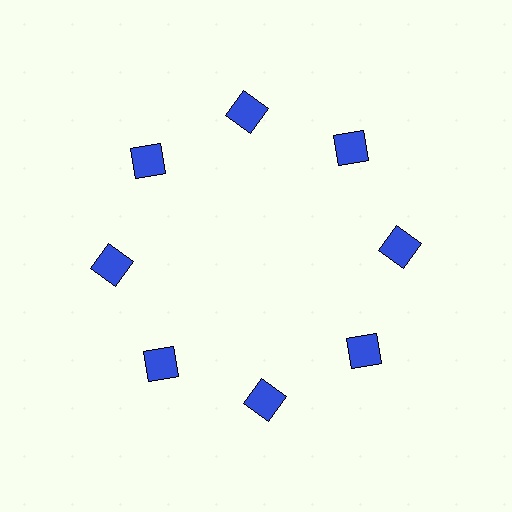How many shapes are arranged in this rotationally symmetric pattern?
There are 8 shapes, arranged in 8 groups of 1.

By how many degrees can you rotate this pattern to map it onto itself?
The pattern maps onto itself every 45 degrees of rotation.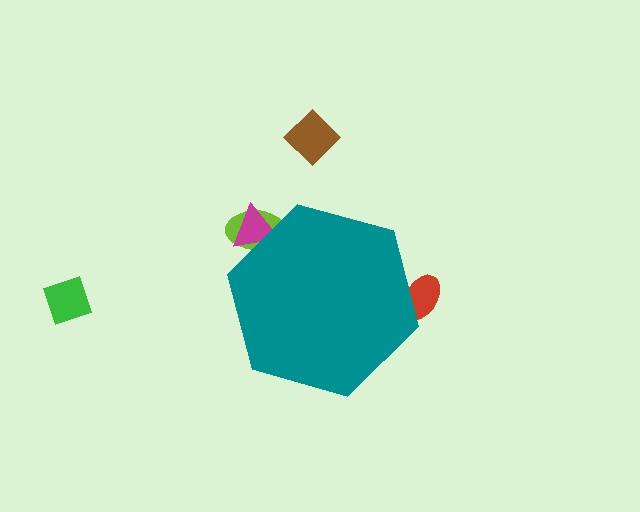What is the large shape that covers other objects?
A teal hexagon.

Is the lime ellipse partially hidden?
Yes, the lime ellipse is partially hidden behind the teal hexagon.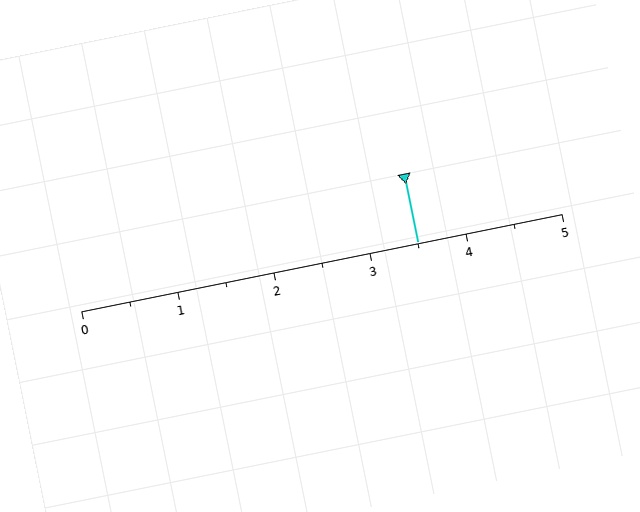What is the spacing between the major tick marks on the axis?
The major ticks are spaced 1 apart.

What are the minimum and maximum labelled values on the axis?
The axis runs from 0 to 5.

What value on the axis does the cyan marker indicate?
The marker indicates approximately 3.5.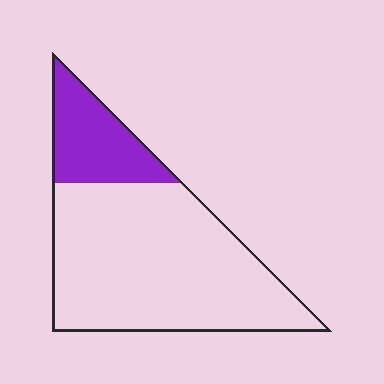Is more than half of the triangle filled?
No.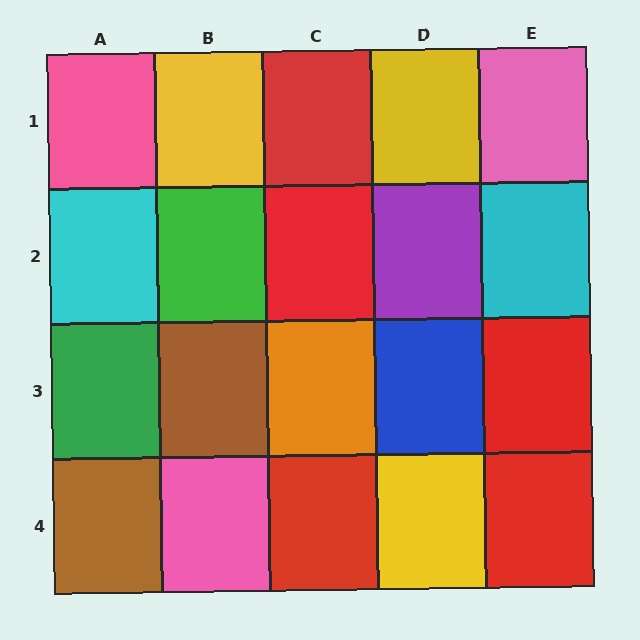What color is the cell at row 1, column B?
Yellow.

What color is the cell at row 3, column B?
Brown.